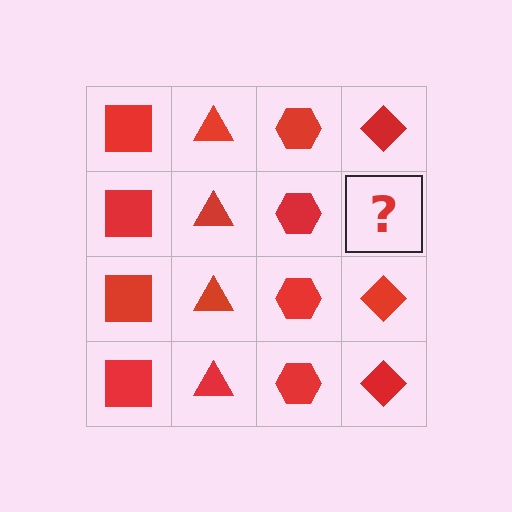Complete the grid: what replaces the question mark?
The question mark should be replaced with a red diamond.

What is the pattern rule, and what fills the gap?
The rule is that each column has a consistent shape. The gap should be filled with a red diamond.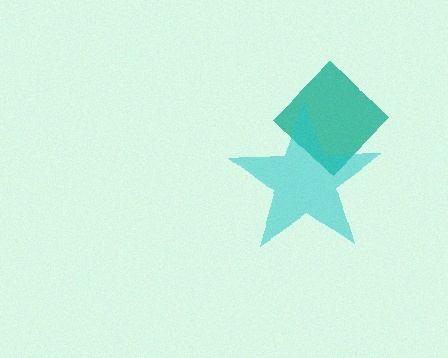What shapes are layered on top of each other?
The layered shapes are: a teal diamond, a cyan star.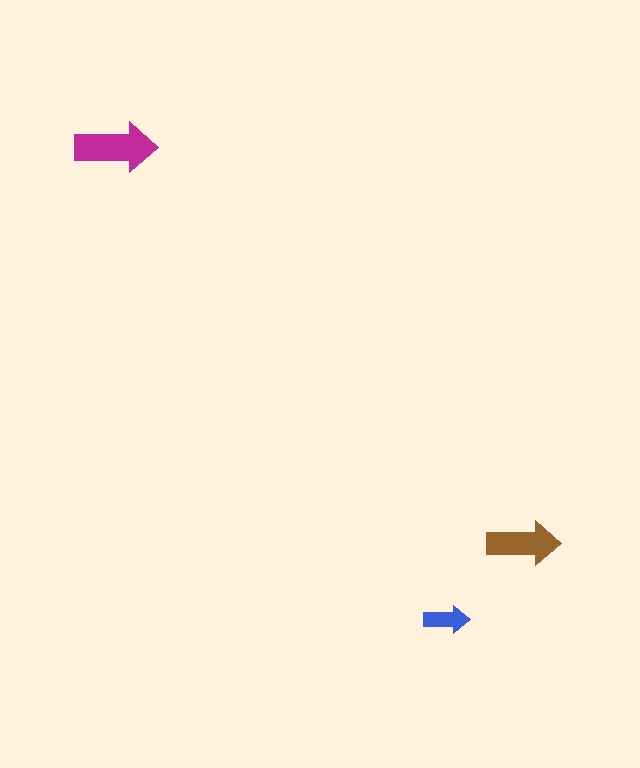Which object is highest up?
The magenta arrow is topmost.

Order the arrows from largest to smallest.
the magenta one, the brown one, the blue one.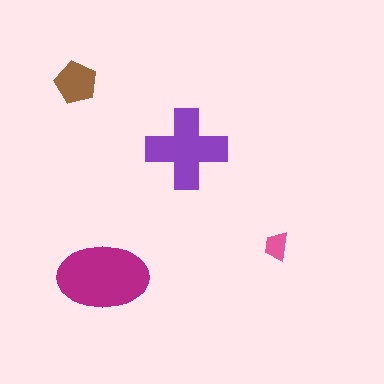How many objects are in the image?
There are 4 objects in the image.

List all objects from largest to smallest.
The magenta ellipse, the purple cross, the brown pentagon, the pink trapezoid.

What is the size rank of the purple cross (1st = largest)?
2nd.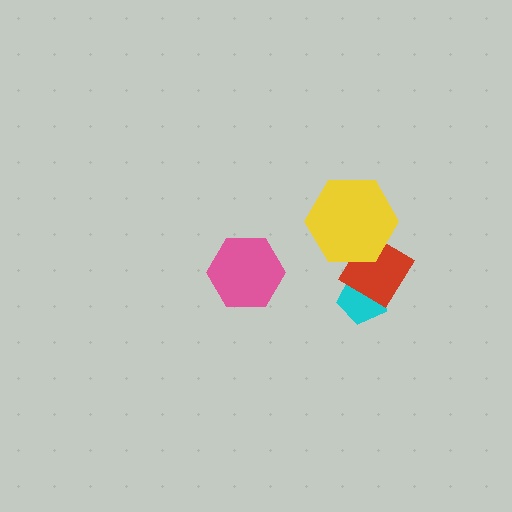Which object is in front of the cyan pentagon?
The red diamond is in front of the cyan pentagon.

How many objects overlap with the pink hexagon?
0 objects overlap with the pink hexagon.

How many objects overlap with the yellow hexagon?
1 object overlaps with the yellow hexagon.